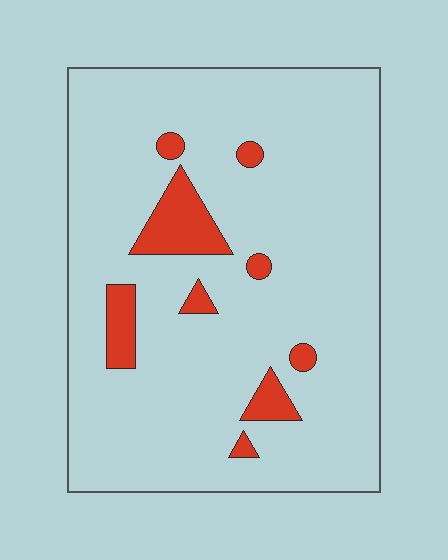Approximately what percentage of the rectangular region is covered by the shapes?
Approximately 10%.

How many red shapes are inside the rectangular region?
9.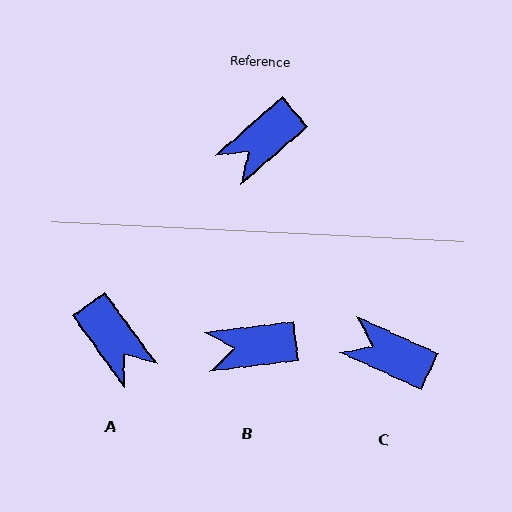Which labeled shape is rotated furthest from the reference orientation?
A, about 85 degrees away.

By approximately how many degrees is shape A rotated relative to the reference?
Approximately 85 degrees counter-clockwise.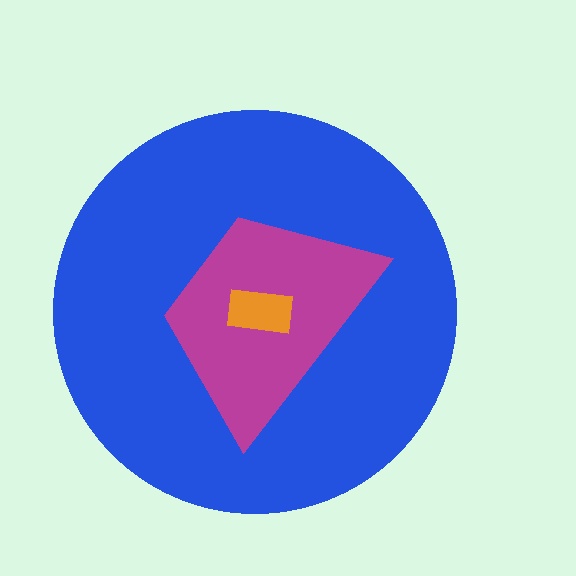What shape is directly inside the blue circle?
The magenta trapezoid.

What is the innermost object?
The orange rectangle.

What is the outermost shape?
The blue circle.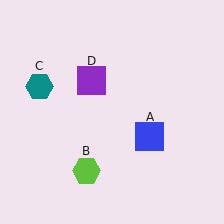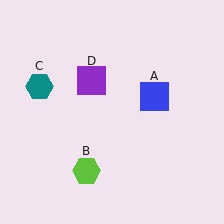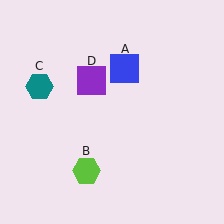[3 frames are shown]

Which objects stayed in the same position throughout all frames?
Lime hexagon (object B) and teal hexagon (object C) and purple square (object D) remained stationary.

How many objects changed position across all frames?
1 object changed position: blue square (object A).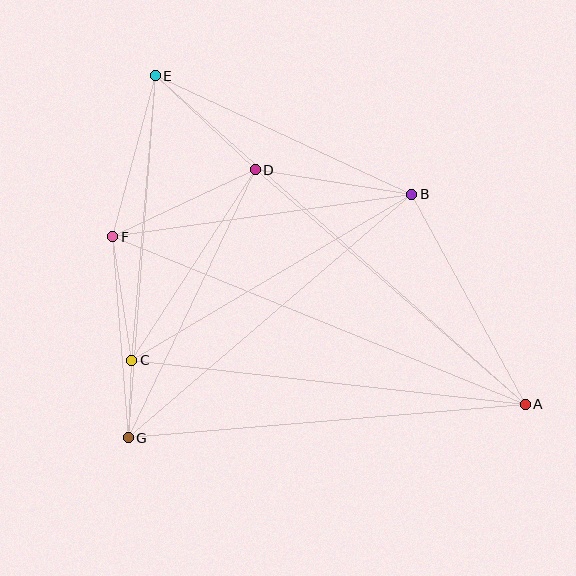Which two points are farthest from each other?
Points A and E are farthest from each other.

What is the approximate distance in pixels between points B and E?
The distance between B and E is approximately 282 pixels.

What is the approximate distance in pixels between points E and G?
The distance between E and G is approximately 363 pixels.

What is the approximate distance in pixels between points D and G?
The distance between D and G is approximately 297 pixels.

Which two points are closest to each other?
Points C and G are closest to each other.